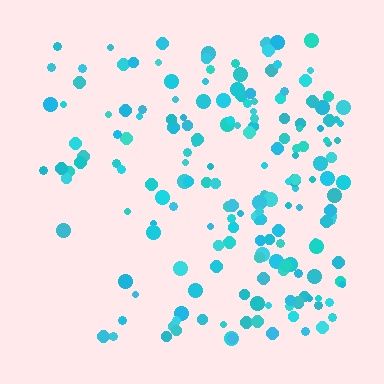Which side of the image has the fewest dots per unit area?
The left.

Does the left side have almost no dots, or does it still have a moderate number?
Still a moderate number, just noticeably fewer than the right.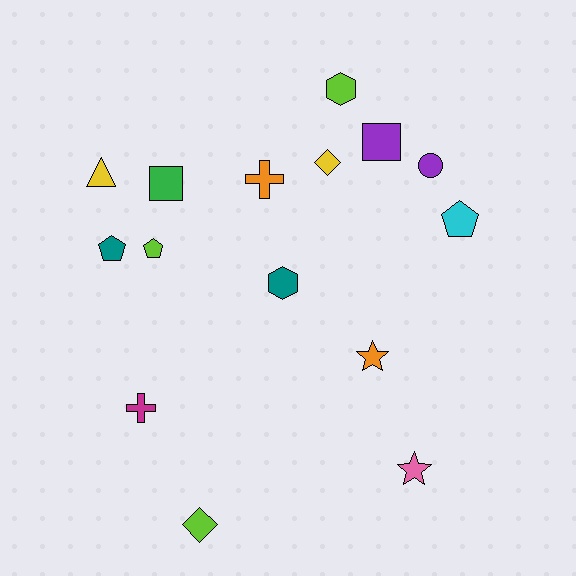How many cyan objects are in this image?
There is 1 cyan object.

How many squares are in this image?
There are 2 squares.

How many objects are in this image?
There are 15 objects.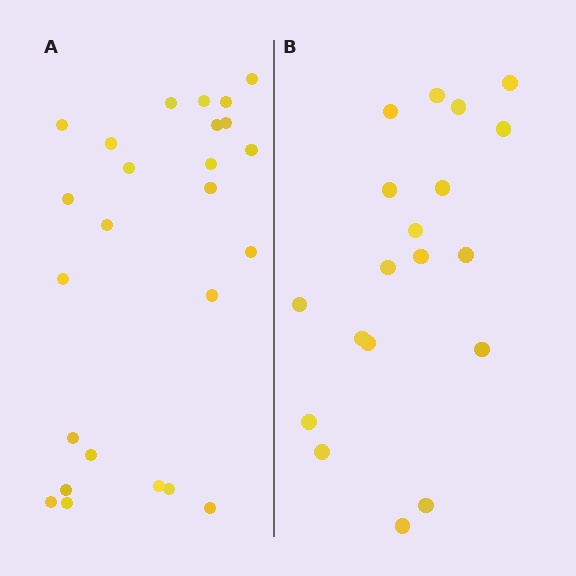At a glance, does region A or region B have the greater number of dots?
Region A (the left region) has more dots.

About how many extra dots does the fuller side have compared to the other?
Region A has about 6 more dots than region B.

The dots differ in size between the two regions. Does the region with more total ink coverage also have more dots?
No. Region B has more total ink coverage because its dots are larger, but region A actually contains more individual dots. Total area can be misleading — the number of items is what matters here.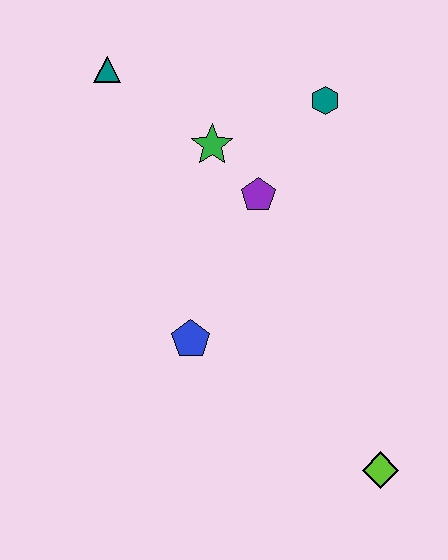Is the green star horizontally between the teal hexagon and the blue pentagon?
Yes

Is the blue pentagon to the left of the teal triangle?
No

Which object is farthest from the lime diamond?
The teal triangle is farthest from the lime diamond.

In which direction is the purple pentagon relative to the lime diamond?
The purple pentagon is above the lime diamond.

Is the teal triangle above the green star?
Yes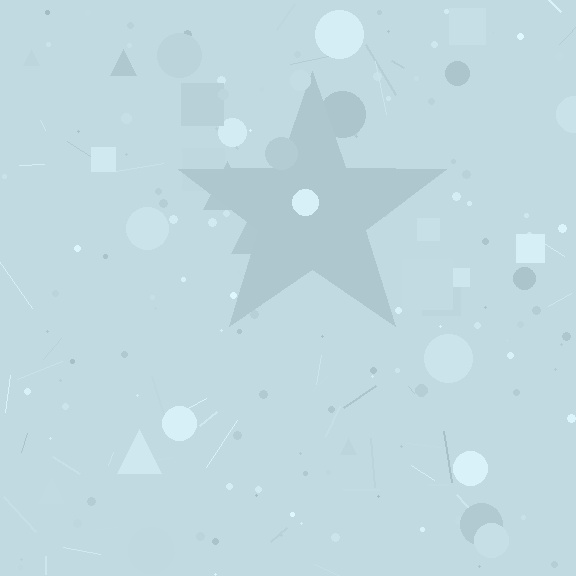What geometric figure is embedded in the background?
A star is embedded in the background.